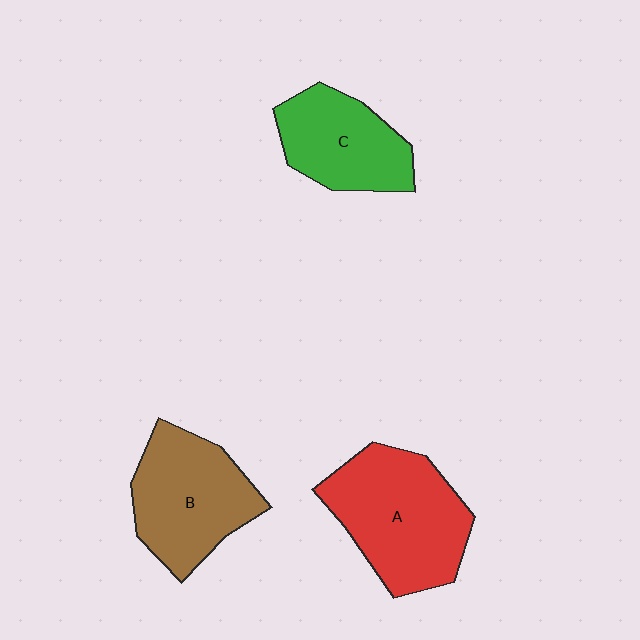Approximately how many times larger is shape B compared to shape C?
Approximately 1.2 times.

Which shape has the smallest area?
Shape C (green).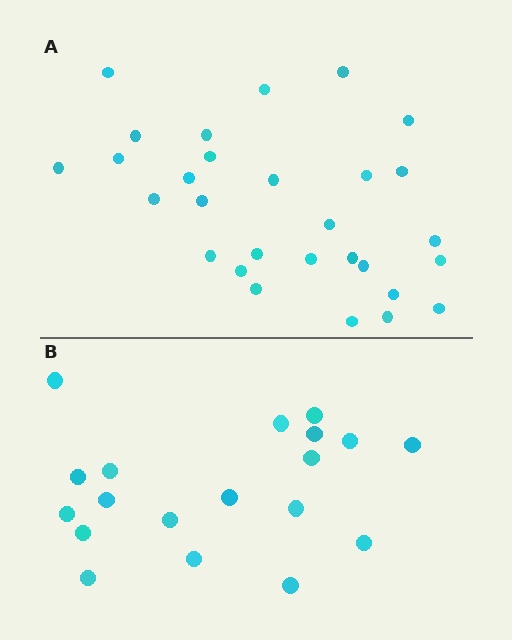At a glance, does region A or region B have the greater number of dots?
Region A (the top region) has more dots.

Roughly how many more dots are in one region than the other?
Region A has roughly 10 or so more dots than region B.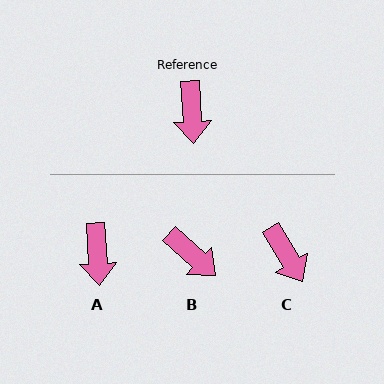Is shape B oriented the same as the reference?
No, it is off by about 44 degrees.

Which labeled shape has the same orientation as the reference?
A.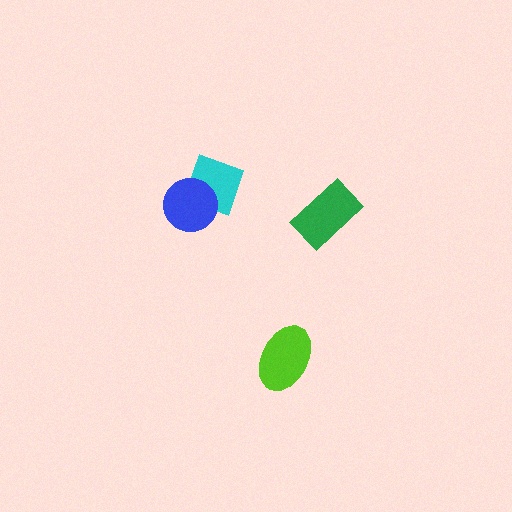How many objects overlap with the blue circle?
1 object overlaps with the blue circle.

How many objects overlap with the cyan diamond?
1 object overlaps with the cyan diamond.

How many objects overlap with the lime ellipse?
0 objects overlap with the lime ellipse.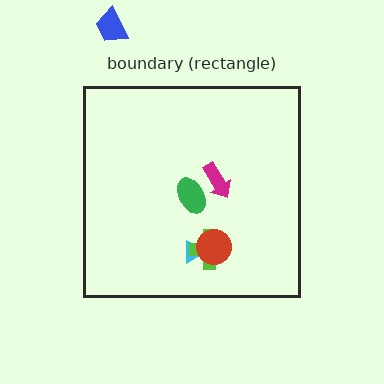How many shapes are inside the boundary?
5 inside, 1 outside.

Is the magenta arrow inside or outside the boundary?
Inside.